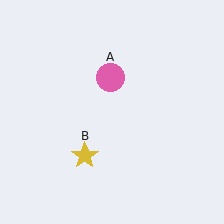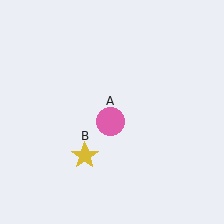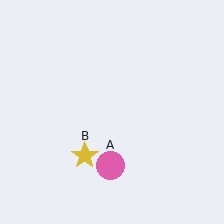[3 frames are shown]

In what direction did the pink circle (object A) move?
The pink circle (object A) moved down.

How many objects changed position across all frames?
1 object changed position: pink circle (object A).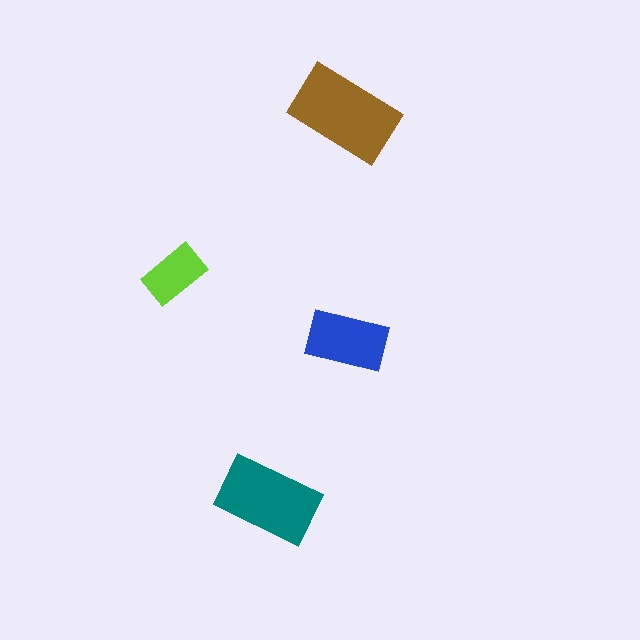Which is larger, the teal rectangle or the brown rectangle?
The brown one.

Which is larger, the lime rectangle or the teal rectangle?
The teal one.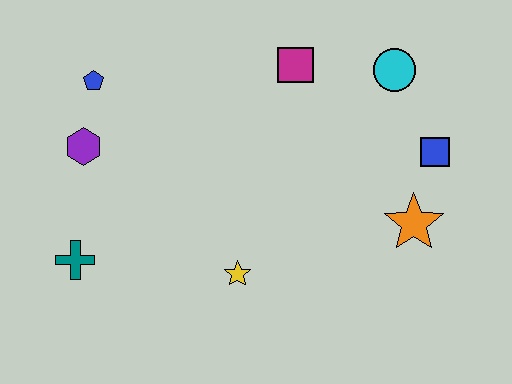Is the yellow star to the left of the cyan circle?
Yes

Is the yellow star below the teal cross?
Yes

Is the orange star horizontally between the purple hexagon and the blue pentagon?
No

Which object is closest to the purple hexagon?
The blue pentagon is closest to the purple hexagon.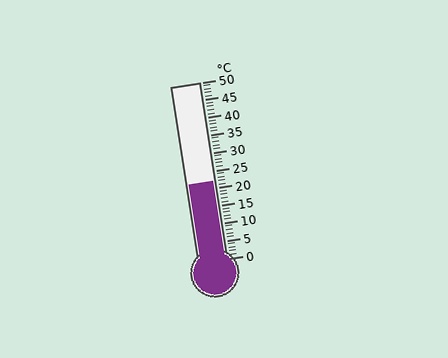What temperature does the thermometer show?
The thermometer shows approximately 22°C.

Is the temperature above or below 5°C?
The temperature is above 5°C.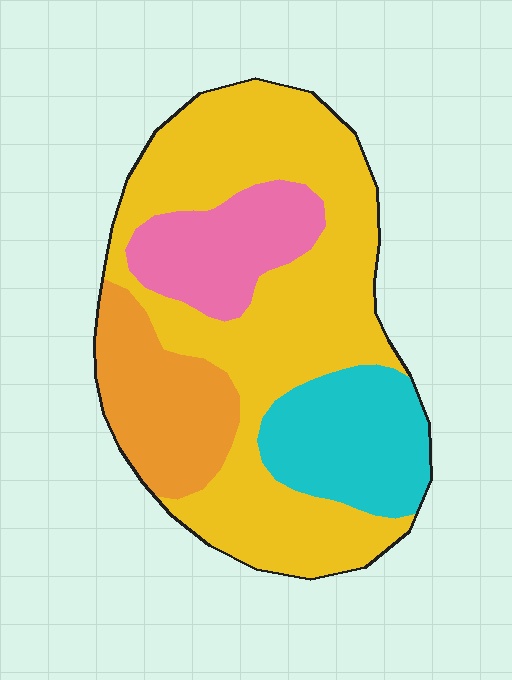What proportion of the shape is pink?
Pink covers 14% of the shape.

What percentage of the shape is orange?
Orange covers 16% of the shape.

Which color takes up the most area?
Yellow, at roughly 55%.